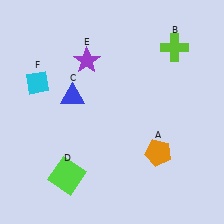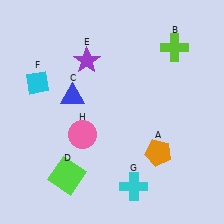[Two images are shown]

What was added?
A cyan cross (G), a pink circle (H) were added in Image 2.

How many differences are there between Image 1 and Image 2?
There are 2 differences between the two images.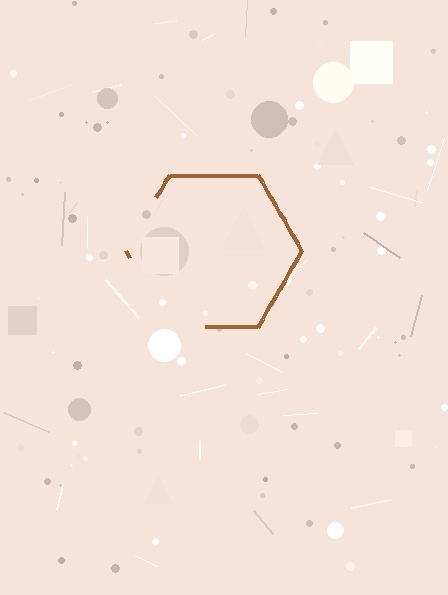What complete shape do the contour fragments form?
The contour fragments form a hexagon.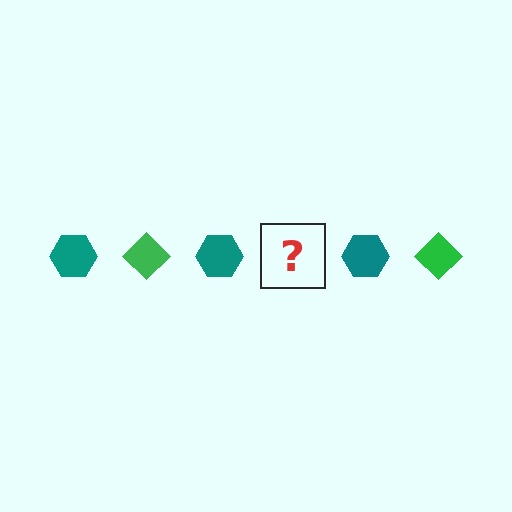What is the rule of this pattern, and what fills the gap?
The rule is that the pattern alternates between teal hexagon and green diamond. The gap should be filled with a green diamond.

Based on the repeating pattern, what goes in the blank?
The blank should be a green diamond.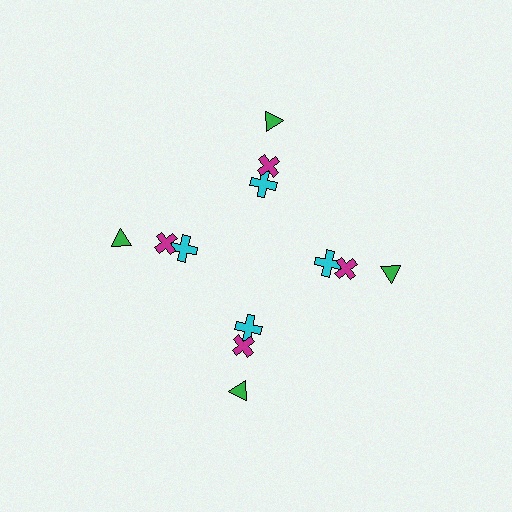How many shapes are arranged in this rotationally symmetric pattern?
There are 12 shapes, arranged in 4 groups of 3.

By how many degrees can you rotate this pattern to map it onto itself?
The pattern maps onto itself every 90 degrees of rotation.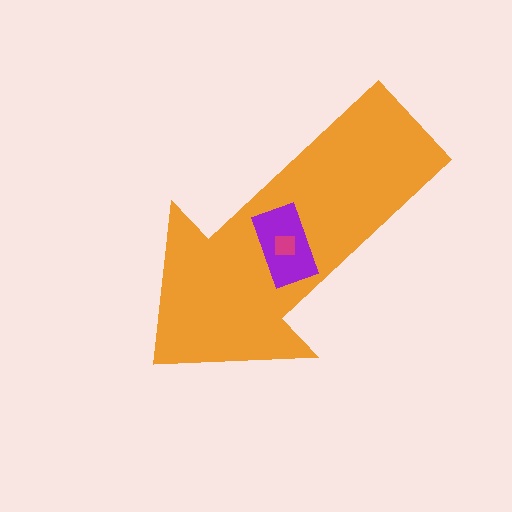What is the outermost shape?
The orange arrow.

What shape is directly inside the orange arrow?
The purple rectangle.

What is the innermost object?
The magenta square.